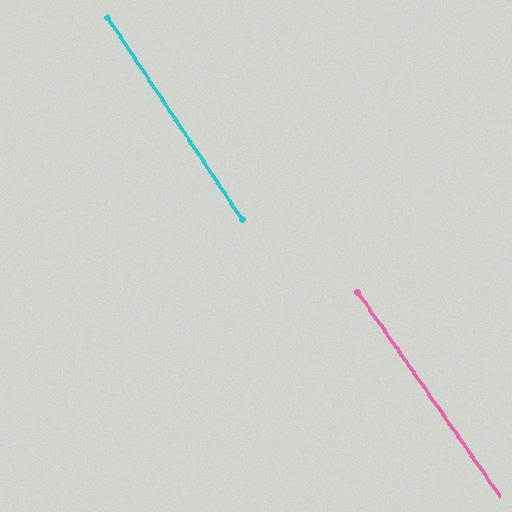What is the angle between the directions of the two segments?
Approximately 1 degree.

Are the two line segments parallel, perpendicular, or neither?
Parallel — their directions differ by only 1.2°.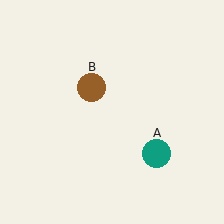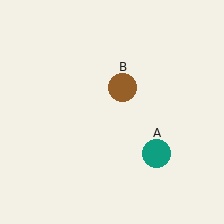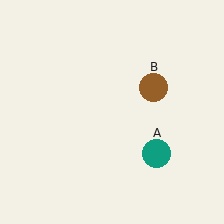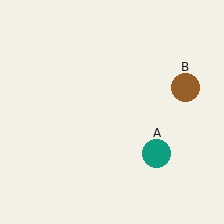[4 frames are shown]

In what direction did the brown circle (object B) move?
The brown circle (object B) moved right.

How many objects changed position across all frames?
1 object changed position: brown circle (object B).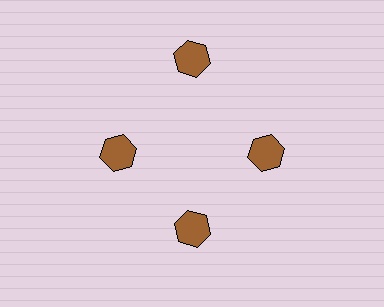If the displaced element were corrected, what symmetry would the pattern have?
It would have 4-fold rotational symmetry — the pattern would map onto itself every 90 degrees.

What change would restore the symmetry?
The symmetry would be restored by moving it inward, back onto the ring so that all 4 hexagons sit at equal angles and equal distance from the center.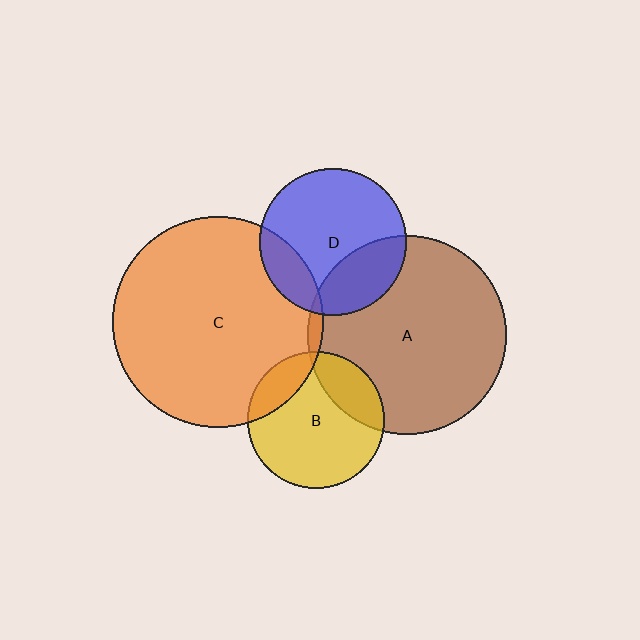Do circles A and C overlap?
Yes.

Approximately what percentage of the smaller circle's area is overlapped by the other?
Approximately 5%.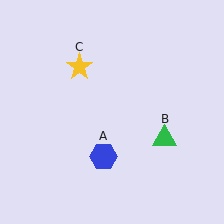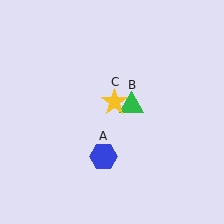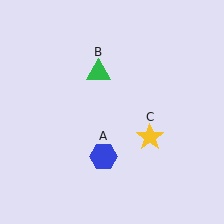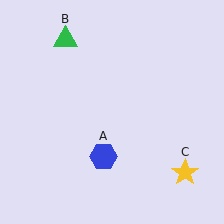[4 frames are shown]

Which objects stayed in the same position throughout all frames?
Blue hexagon (object A) remained stationary.